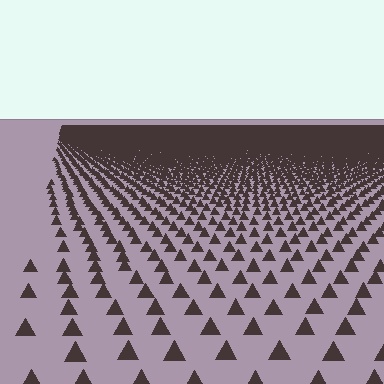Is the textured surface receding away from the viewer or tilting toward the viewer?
The surface is receding away from the viewer. Texture elements get smaller and denser toward the top.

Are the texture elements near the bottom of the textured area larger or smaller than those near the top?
Larger. Near the bottom, elements are closer to the viewer and appear at a bigger on-screen size.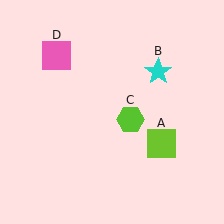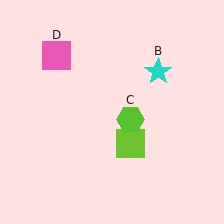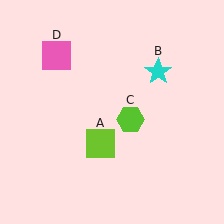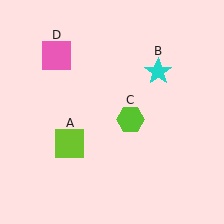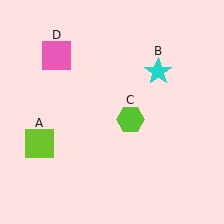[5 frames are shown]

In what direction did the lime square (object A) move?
The lime square (object A) moved left.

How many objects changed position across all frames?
1 object changed position: lime square (object A).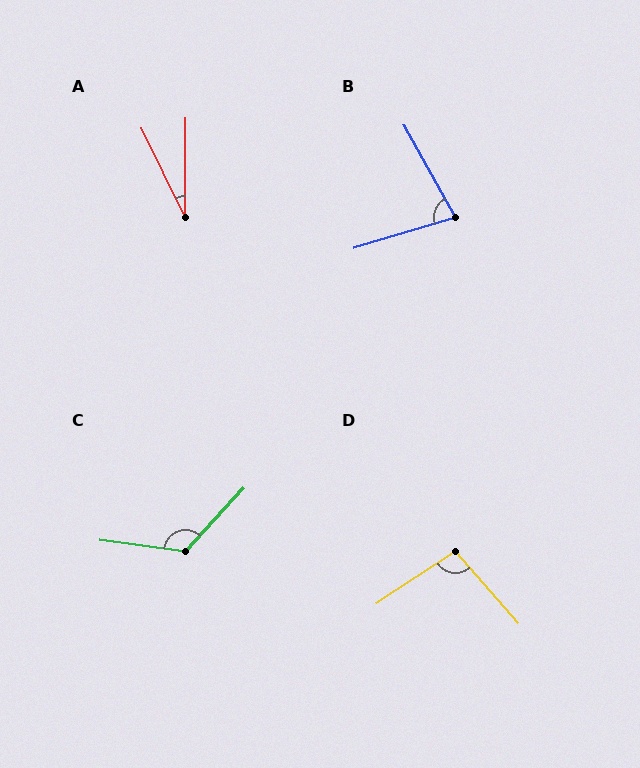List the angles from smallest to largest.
A (26°), B (77°), D (98°), C (125°).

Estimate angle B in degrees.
Approximately 77 degrees.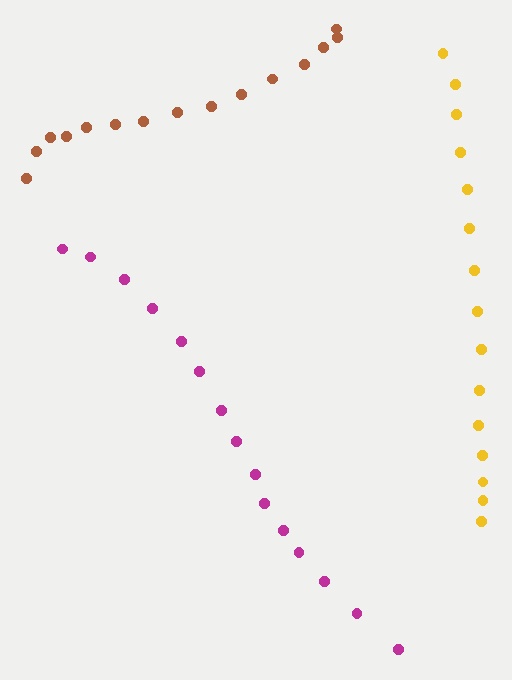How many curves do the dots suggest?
There are 3 distinct paths.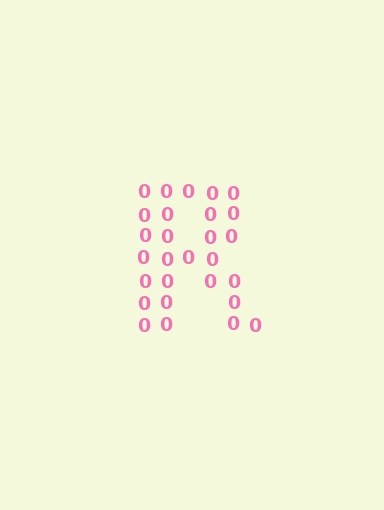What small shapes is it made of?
It is made of small digit 0's.